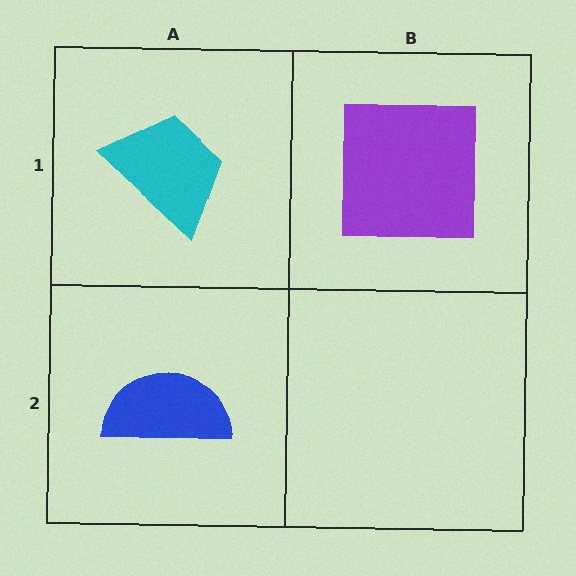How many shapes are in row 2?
1 shape.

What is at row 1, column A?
A cyan trapezoid.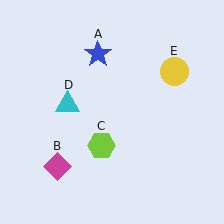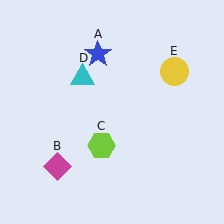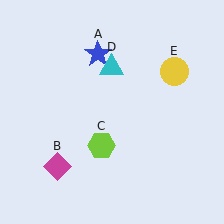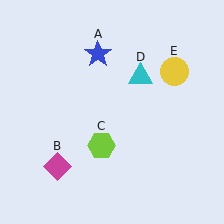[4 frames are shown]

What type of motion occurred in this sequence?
The cyan triangle (object D) rotated clockwise around the center of the scene.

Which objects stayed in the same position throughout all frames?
Blue star (object A) and magenta diamond (object B) and lime hexagon (object C) and yellow circle (object E) remained stationary.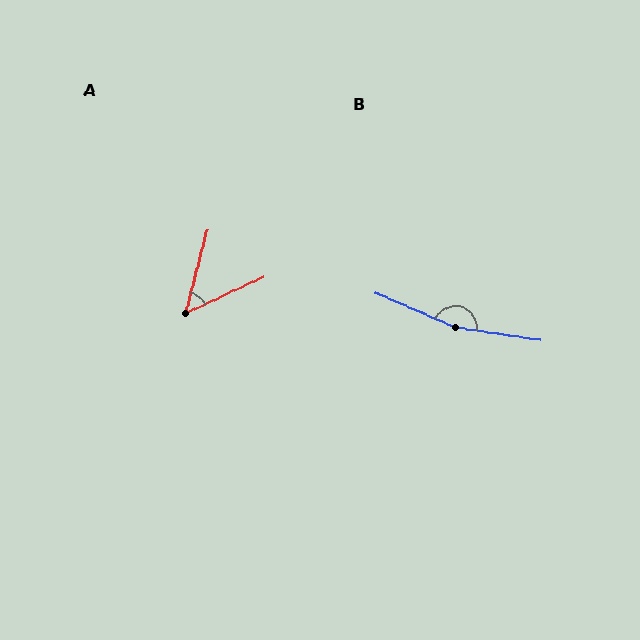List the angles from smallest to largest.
A (50°), B (165°).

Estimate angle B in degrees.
Approximately 165 degrees.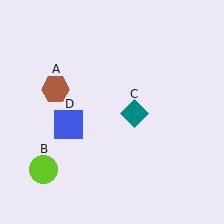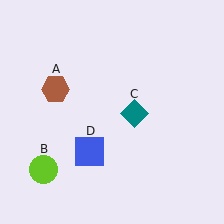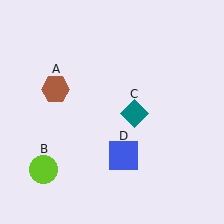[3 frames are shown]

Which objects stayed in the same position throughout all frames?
Brown hexagon (object A) and lime circle (object B) and teal diamond (object C) remained stationary.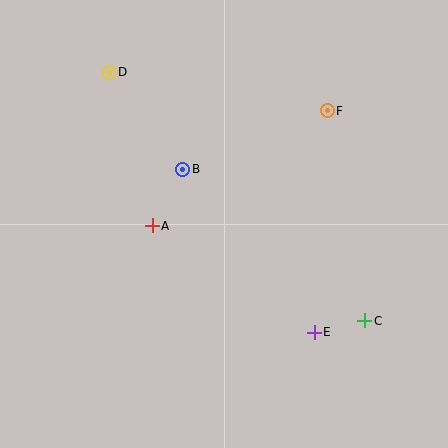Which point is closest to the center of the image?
Point B at (183, 169) is closest to the center.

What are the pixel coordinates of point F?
Point F is at (327, 111).